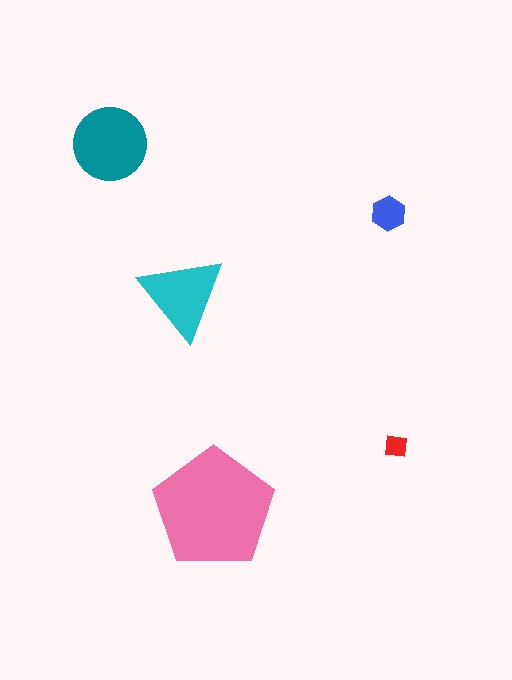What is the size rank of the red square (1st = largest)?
5th.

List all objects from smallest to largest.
The red square, the blue hexagon, the cyan triangle, the teal circle, the pink pentagon.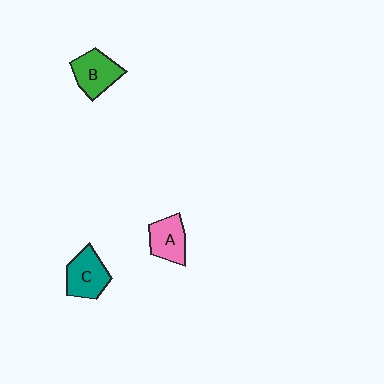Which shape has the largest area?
Shape C (teal).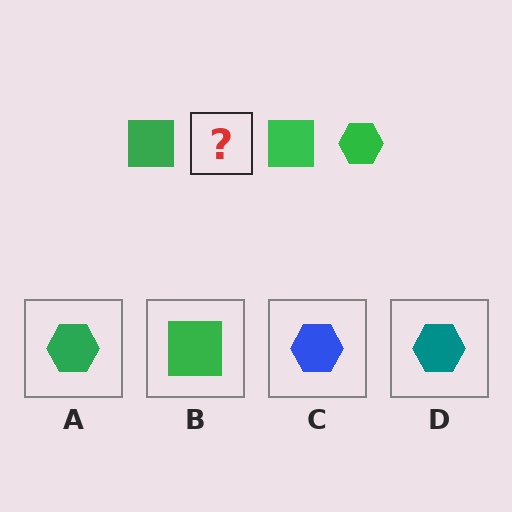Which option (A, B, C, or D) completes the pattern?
A.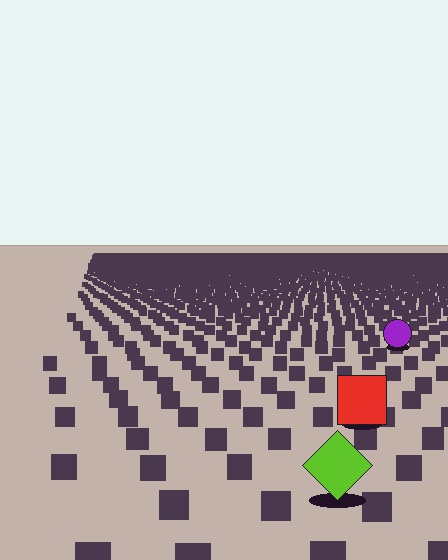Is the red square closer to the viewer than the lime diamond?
No. The lime diamond is closer — you can tell from the texture gradient: the ground texture is coarser near it.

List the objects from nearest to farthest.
From nearest to farthest: the lime diamond, the red square, the purple circle.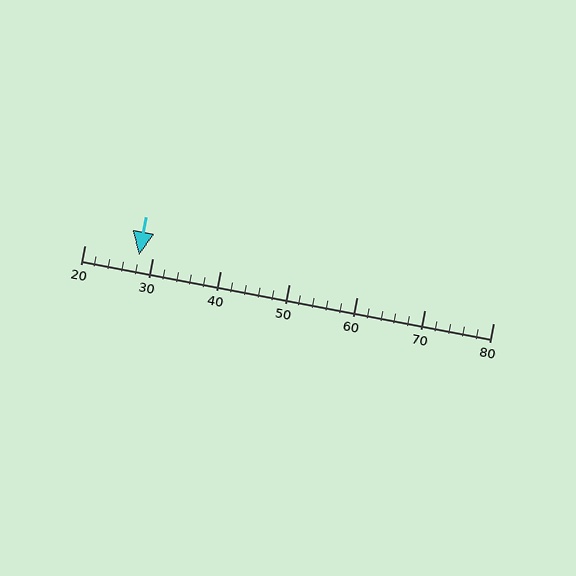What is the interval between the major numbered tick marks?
The major tick marks are spaced 10 units apart.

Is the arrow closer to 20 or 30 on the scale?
The arrow is closer to 30.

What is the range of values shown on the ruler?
The ruler shows values from 20 to 80.